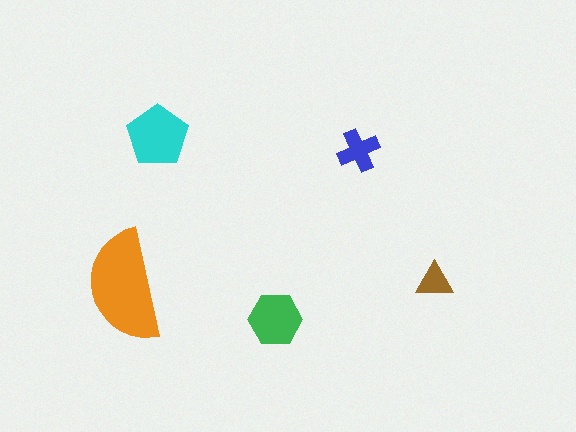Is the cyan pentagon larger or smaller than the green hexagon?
Larger.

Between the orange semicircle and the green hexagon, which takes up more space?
The orange semicircle.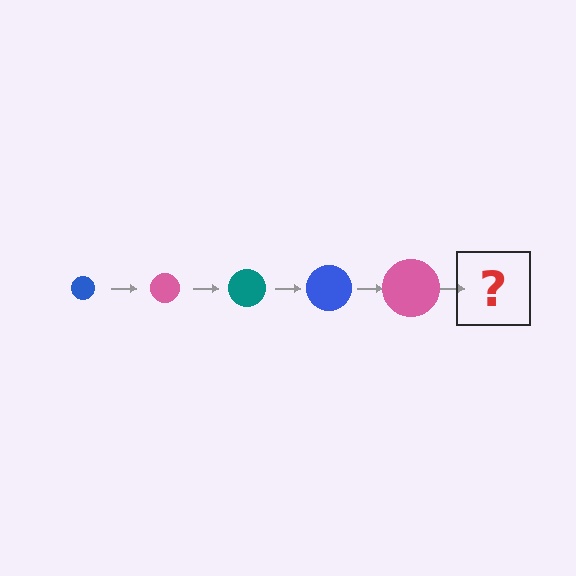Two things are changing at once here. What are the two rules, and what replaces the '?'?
The two rules are that the circle grows larger each step and the color cycles through blue, pink, and teal. The '?' should be a teal circle, larger than the previous one.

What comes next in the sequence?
The next element should be a teal circle, larger than the previous one.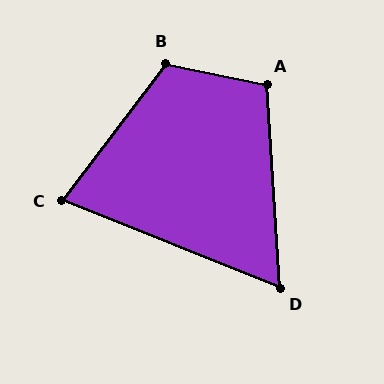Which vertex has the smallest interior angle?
D, at approximately 64 degrees.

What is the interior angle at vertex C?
Approximately 75 degrees (acute).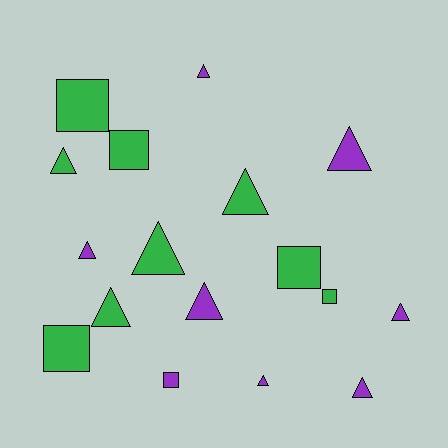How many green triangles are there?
There are 4 green triangles.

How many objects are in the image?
There are 17 objects.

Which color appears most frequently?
Green, with 9 objects.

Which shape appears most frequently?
Triangle, with 11 objects.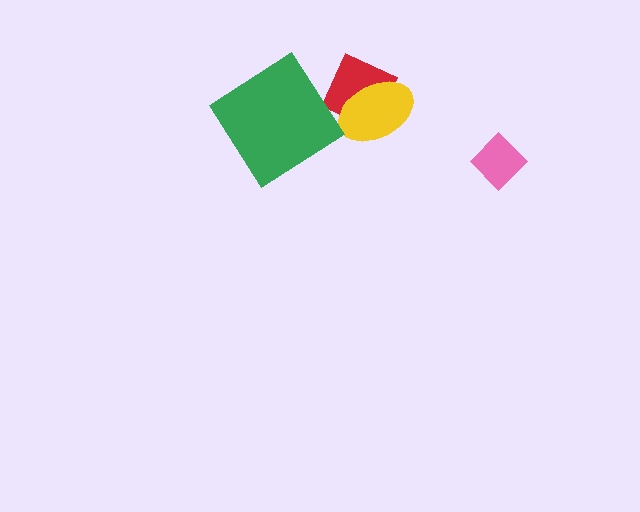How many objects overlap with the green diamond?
0 objects overlap with the green diamond.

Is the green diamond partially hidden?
No, no other shape covers it.